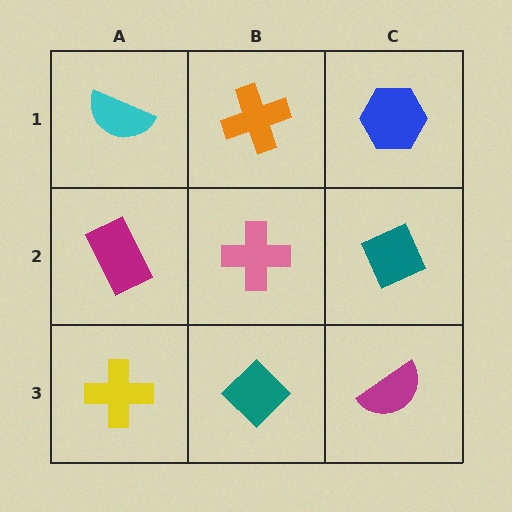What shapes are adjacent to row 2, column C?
A blue hexagon (row 1, column C), a magenta semicircle (row 3, column C), a pink cross (row 2, column B).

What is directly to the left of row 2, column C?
A pink cross.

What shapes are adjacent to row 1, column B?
A pink cross (row 2, column B), a cyan semicircle (row 1, column A), a blue hexagon (row 1, column C).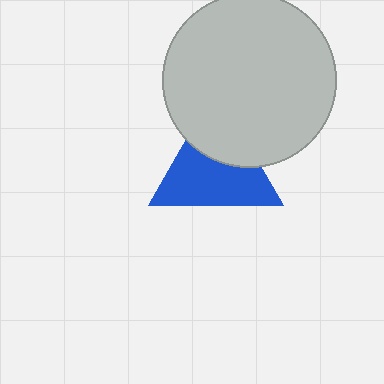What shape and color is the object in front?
The object in front is a light gray circle.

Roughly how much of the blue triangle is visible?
About half of it is visible (roughly 63%).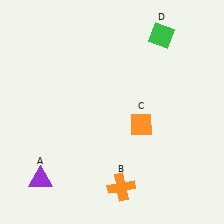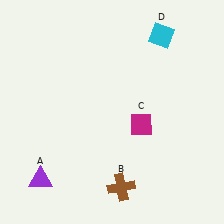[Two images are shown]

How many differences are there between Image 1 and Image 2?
There are 3 differences between the two images.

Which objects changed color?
B changed from orange to brown. C changed from orange to magenta. D changed from green to cyan.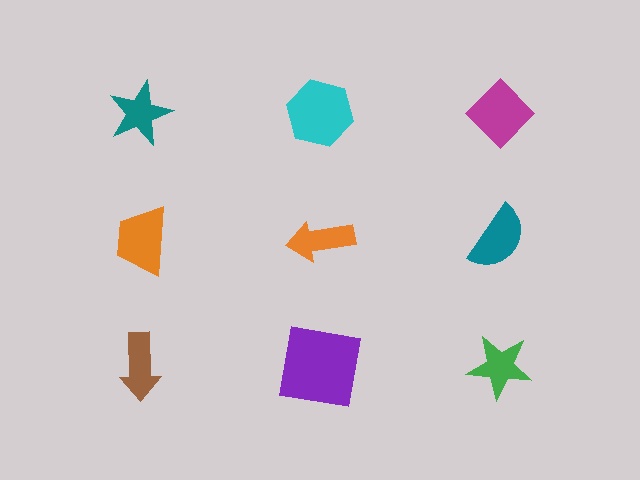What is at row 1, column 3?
A magenta diamond.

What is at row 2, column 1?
An orange trapezoid.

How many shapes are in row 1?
3 shapes.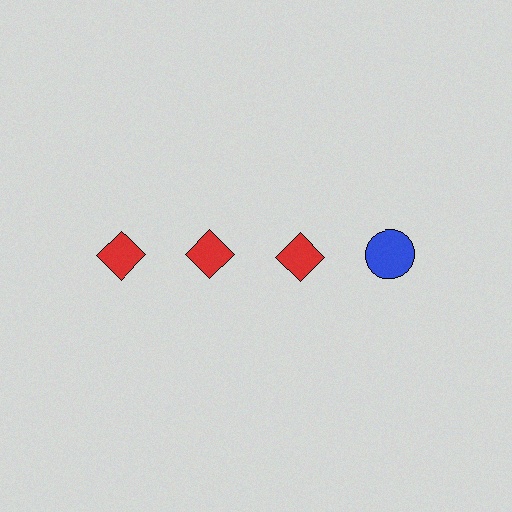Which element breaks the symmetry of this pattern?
The blue circle in the top row, second from right column breaks the symmetry. All other shapes are red diamonds.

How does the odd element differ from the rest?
It differs in both color (blue instead of red) and shape (circle instead of diamond).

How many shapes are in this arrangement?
There are 4 shapes arranged in a grid pattern.